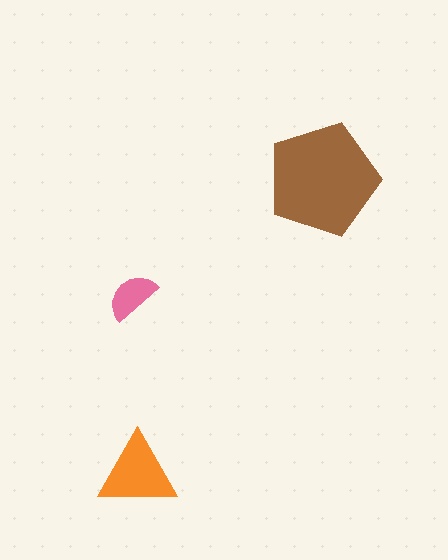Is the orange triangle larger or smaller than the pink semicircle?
Larger.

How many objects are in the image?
There are 3 objects in the image.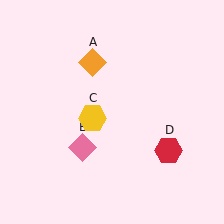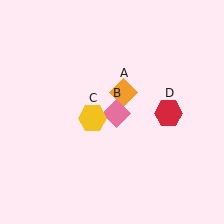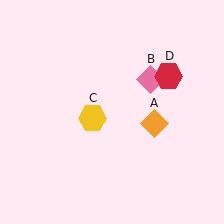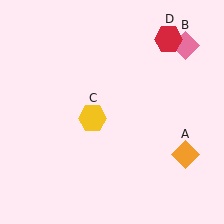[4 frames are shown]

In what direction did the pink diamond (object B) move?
The pink diamond (object B) moved up and to the right.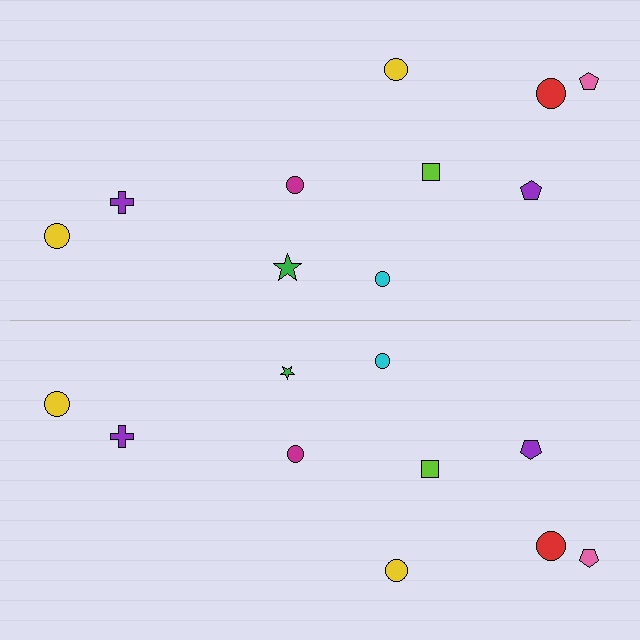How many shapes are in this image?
There are 20 shapes in this image.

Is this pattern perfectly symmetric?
No, the pattern is not perfectly symmetric. The green star on the bottom side has a different size than its mirror counterpart.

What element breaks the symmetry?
The green star on the bottom side has a different size than its mirror counterpart.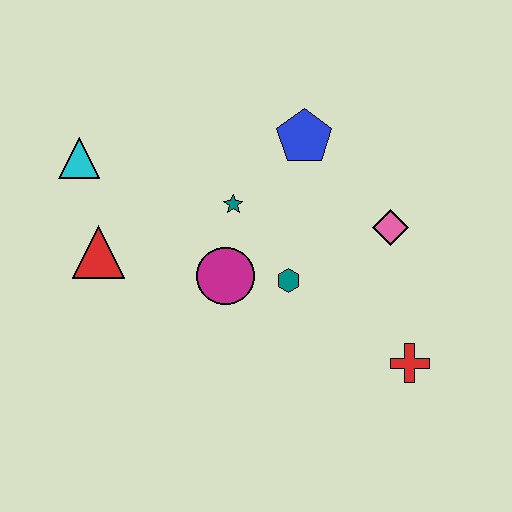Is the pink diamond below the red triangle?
No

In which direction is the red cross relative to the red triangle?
The red cross is to the right of the red triangle.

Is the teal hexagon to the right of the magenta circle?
Yes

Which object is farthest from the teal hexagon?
The cyan triangle is farthest from the teal hexagon.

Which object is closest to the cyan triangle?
The red triangle is closest to the cyan triangle.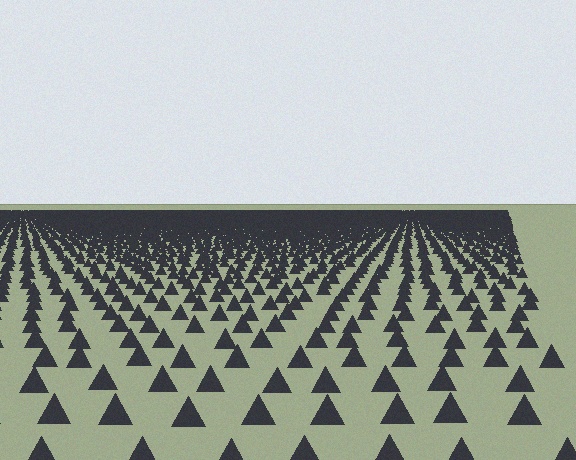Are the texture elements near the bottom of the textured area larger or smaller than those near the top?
Larger. Near the bottom, elements are closer to the viewer and appear at a bigger on-screen size.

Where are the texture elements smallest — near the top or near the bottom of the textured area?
Near the top.